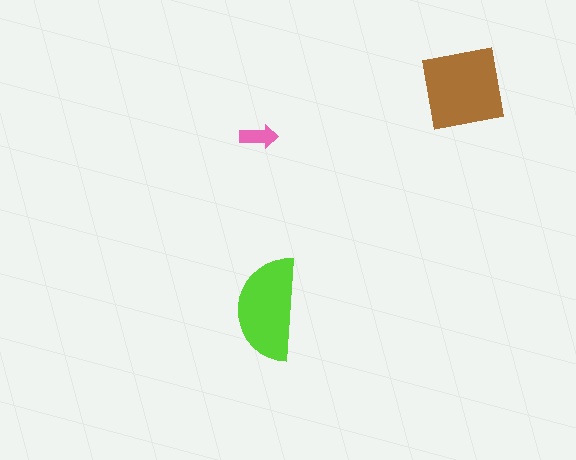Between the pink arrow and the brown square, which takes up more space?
The brown square.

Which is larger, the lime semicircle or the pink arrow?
The lime semicircle.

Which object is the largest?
The brown square.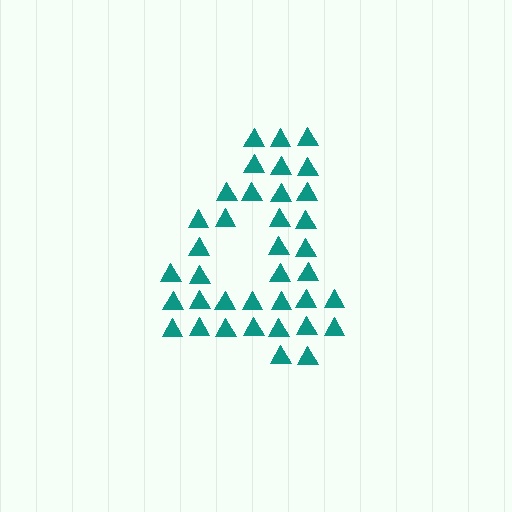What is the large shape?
The large shape is the digit 4.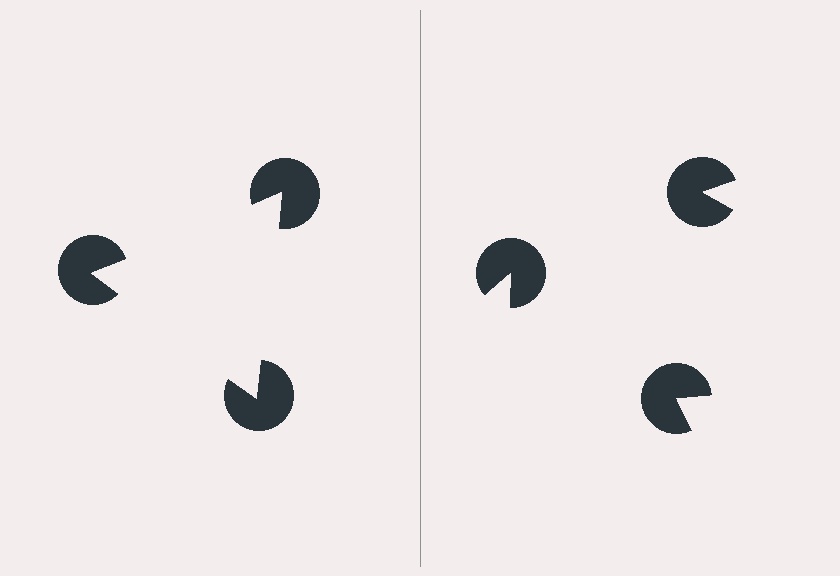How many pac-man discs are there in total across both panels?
6 — 3 on each side.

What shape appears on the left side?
An illusory triangle.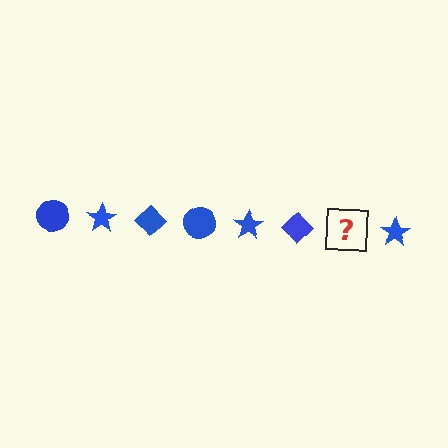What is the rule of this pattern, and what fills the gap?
The rule is that the pattern cycles through circle, star, diamond shapes in blue. The gap should be filled with a blue circle.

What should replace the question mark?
The question mark should be replaced with a blue circle.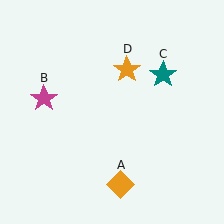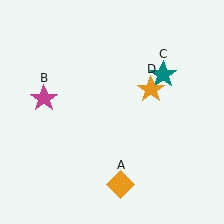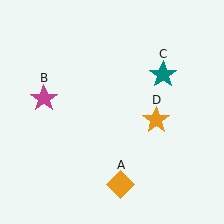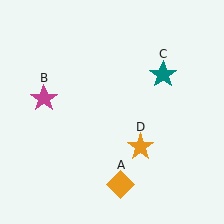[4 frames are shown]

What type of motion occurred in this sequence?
The orange star (object D) rotated clockwise around the center of the scene.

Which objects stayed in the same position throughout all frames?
Orange diamond (object A) and magenta star (object B) and teal star (object C) remained stationary.